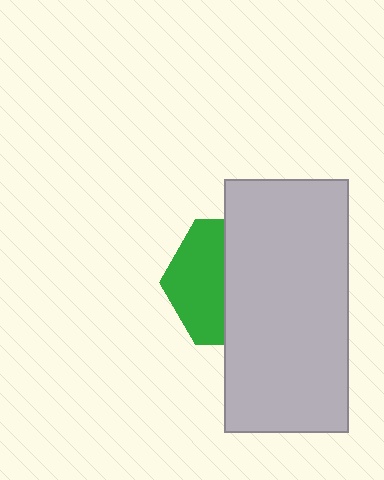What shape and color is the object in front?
The object in front is a light gray rectangle.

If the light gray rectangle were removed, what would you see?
You would see the complete green hexagon.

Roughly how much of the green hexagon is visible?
A small part of it is visible (roughly 43%).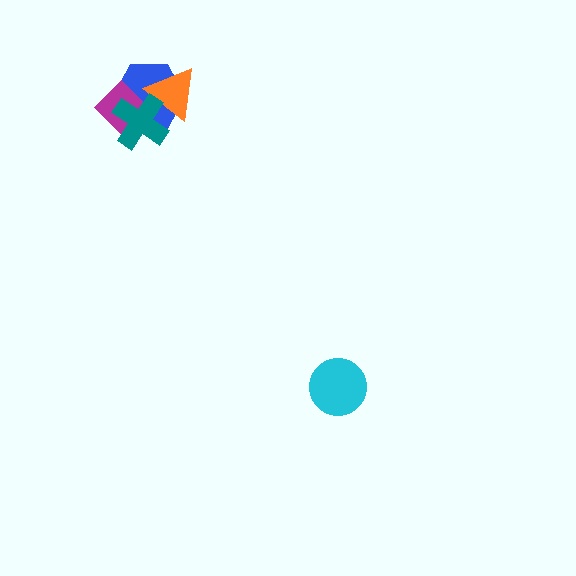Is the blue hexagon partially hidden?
Yes, it is partially covered by another shape.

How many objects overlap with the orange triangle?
2 objects overlap with the orange triangle.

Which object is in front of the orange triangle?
The teal cross is in front of the orange triangle.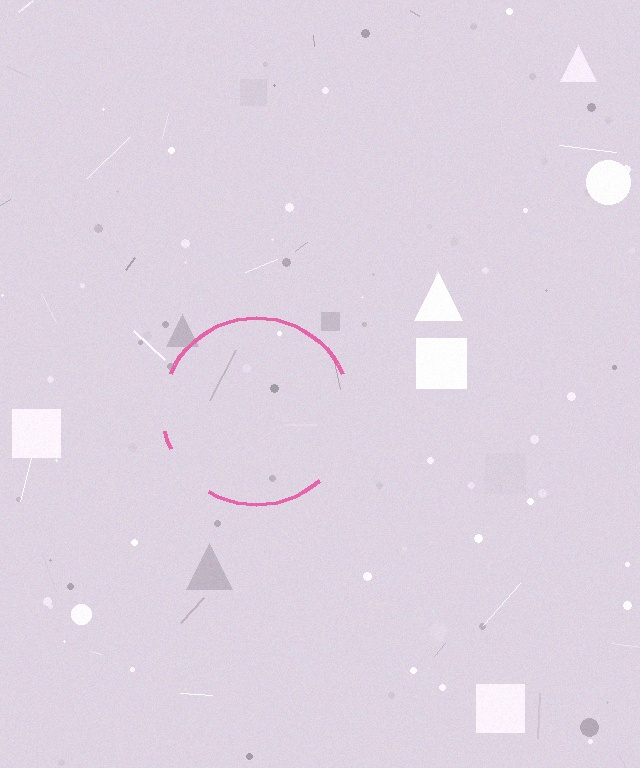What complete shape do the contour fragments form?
The contour fragments form a circle.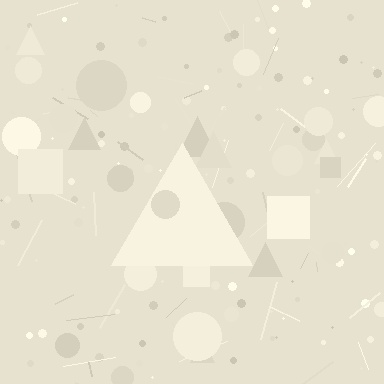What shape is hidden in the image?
A triangle is hidden in the image.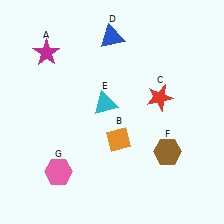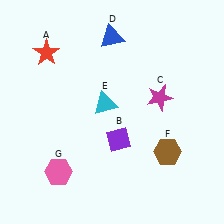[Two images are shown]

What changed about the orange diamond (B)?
In Image 1, B is orange. In Image 2, it changed to purple.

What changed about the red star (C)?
In Image 1, C is red. In Image 2, it changed to magenta.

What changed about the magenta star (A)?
In Image 1, A is magenta. In Image 2, it changed to red.